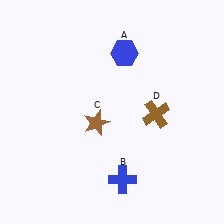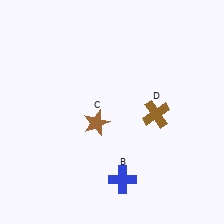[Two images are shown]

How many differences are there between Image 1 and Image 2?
There is 1 difference between the two images.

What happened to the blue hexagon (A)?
The blue hexagon (A) was removed in Image 2. It was in the top-right area of Image 1.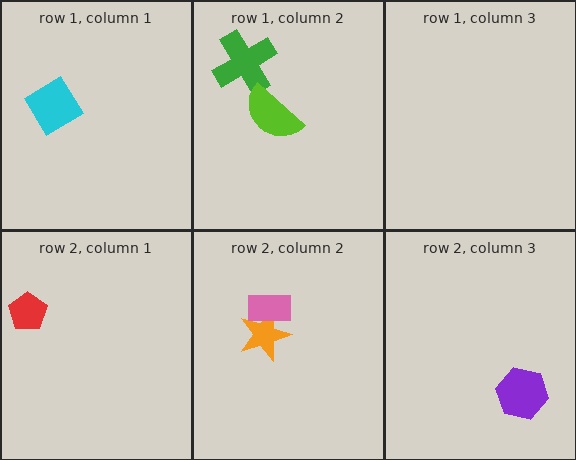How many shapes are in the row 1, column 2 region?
2.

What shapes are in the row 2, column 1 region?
The red pentagon.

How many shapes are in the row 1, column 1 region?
1.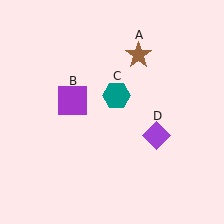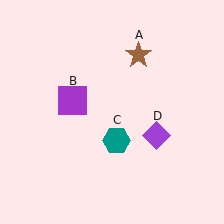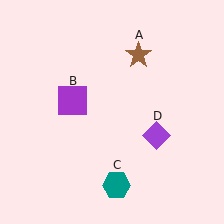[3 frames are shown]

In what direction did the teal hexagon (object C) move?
The teal hexagon (object C) moved down.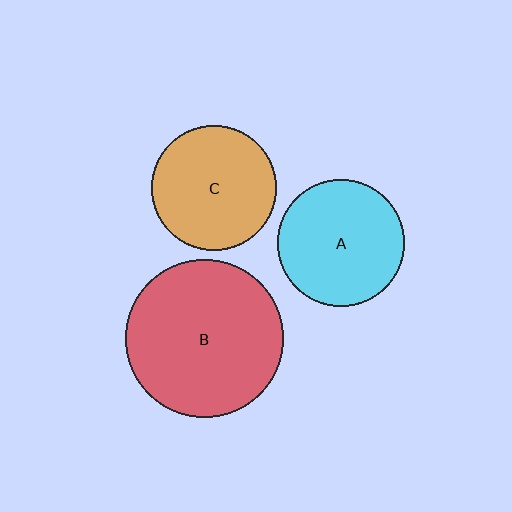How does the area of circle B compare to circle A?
Approximately 1.6 times.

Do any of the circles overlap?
No, none of the circles overlap.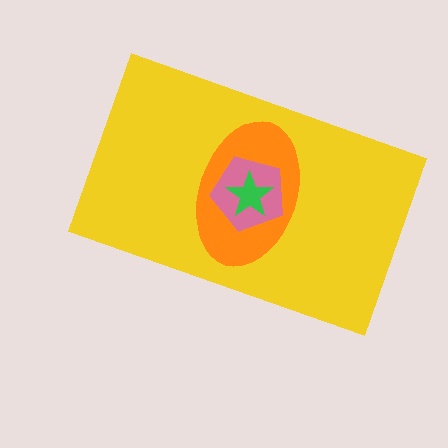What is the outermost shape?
The yellow rectangle.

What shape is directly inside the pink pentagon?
The green star.